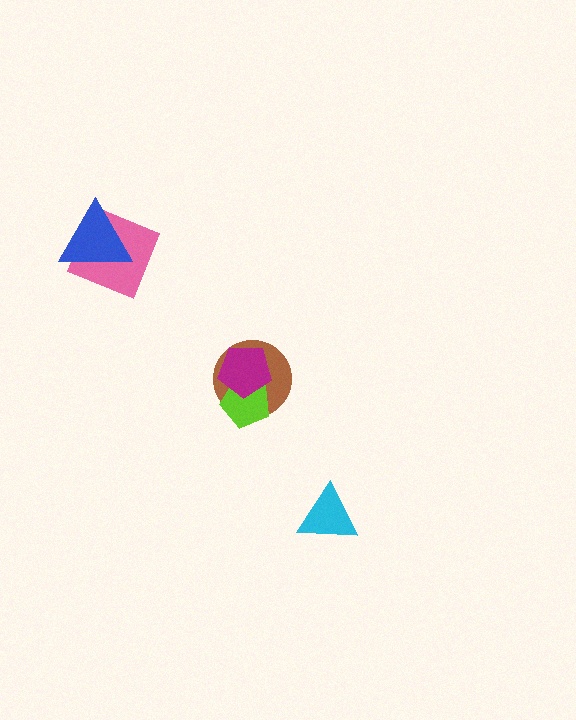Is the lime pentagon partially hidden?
Yes, it is partially covered by another shape.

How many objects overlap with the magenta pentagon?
2 objects overlap with the magenta pentagon.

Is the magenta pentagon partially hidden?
No, no other shape covers it.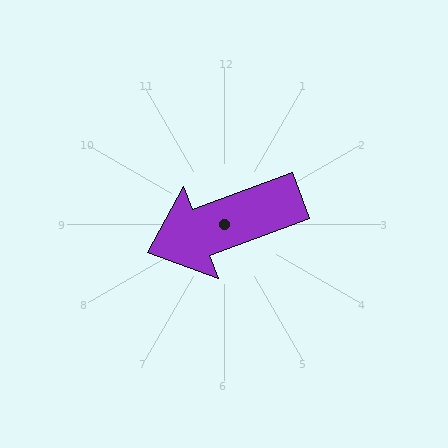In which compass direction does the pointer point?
West.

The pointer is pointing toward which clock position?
Roughly 8 o'clock.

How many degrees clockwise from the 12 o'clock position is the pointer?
Approximately 250 degrees.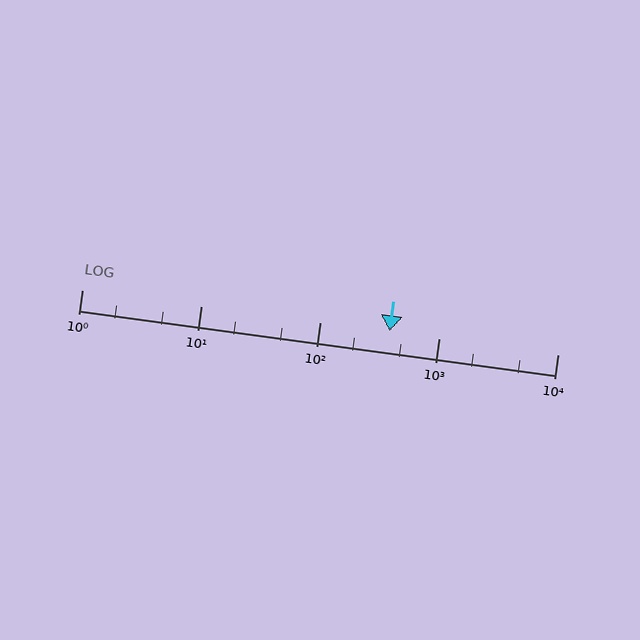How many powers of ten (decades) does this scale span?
The scale spans 4 decades, from 1 to 10000.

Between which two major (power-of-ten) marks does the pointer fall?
The pointer is between 100 and 1000.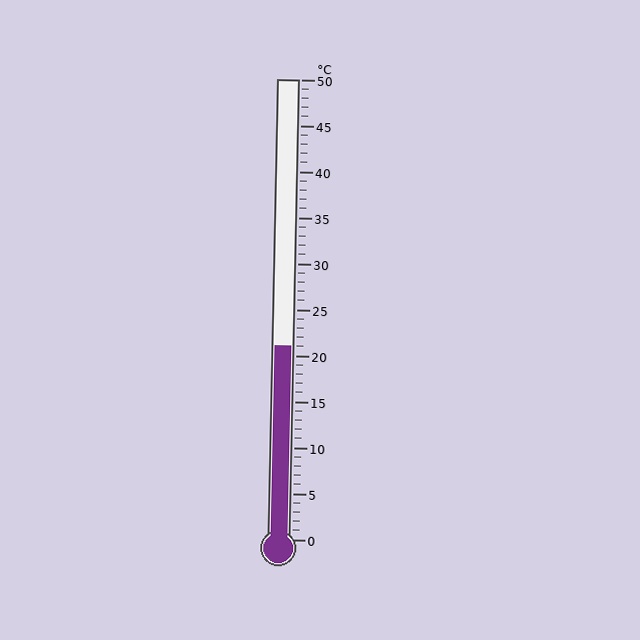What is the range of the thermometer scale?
The thermometer scale ranges from 0°C to 50°C.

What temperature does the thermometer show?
The thermometer shows approximately 21°C.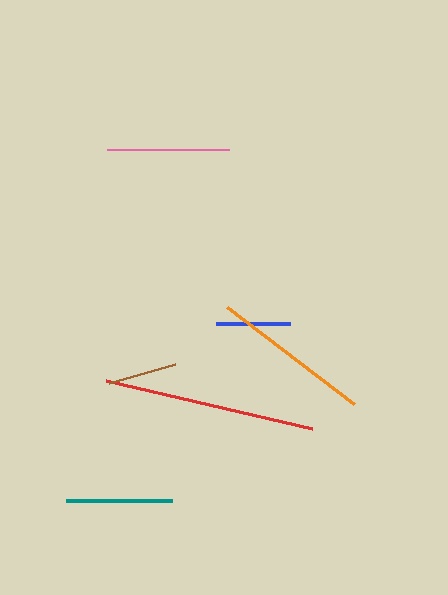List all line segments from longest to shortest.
From longest to shortest: red, orange, pink, teal, blue, brown.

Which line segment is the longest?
The red line is the longest at approximately 211 pixels.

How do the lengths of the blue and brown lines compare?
The blue and brown lines are approximately the same length.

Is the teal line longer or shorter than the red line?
The red line is longer than the teal line.